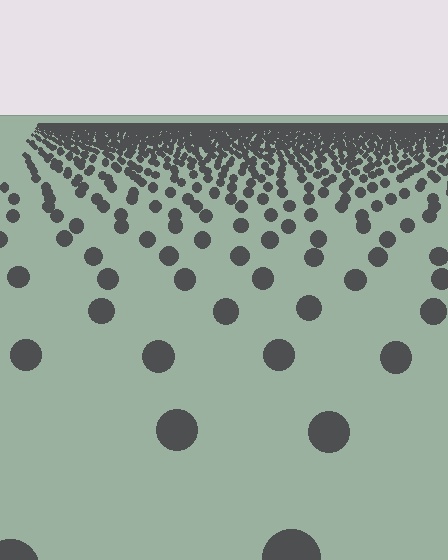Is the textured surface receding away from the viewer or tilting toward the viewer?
The surface is receding away from the viewer. Texture elements get smaller and denser toward the top.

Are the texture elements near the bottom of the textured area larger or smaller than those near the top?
Larger. Near the bottom, elements are closer to the viewer and appear at a bigger on-screen size.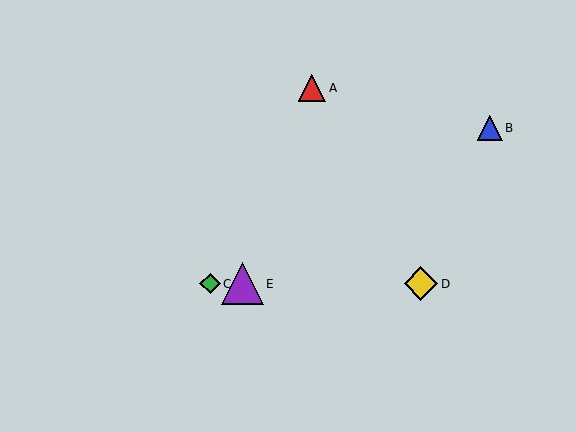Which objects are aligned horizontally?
Objects C, D, E are aligned horizontally.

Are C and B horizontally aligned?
No, C is at y≈284 and B is at y≈128.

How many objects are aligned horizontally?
3 objects (C, D, E) are aligned horizontally.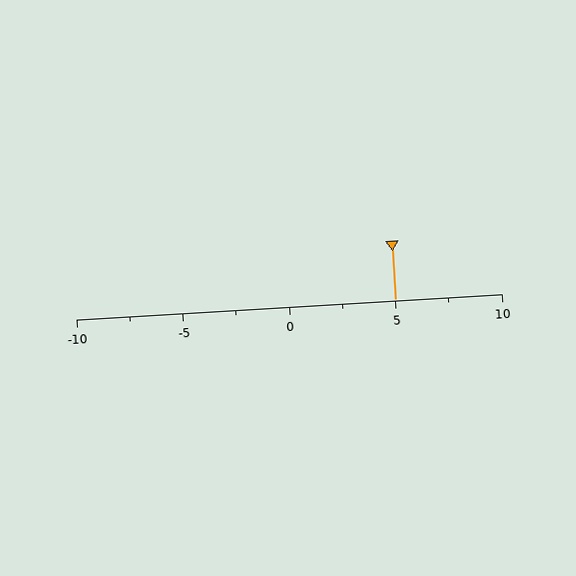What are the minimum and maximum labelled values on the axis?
The axis runs from -10 to 10.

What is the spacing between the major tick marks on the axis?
The major ticks are spaced 5 apart.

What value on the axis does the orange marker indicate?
The marker indicates approximately 5.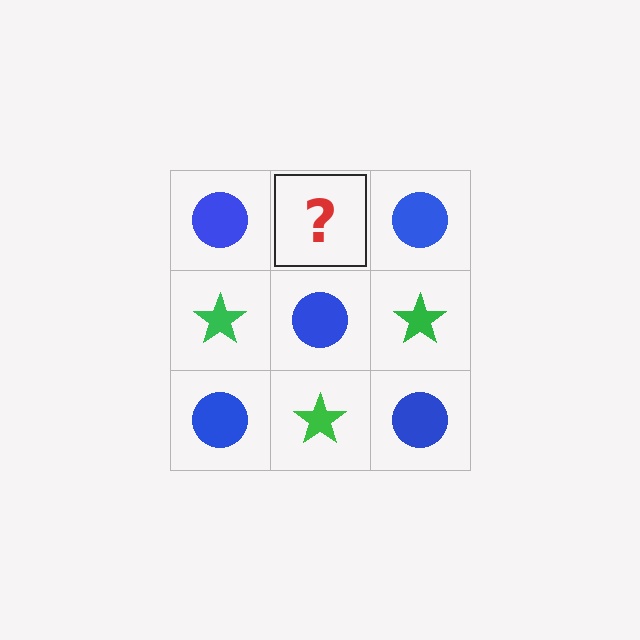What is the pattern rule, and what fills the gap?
The rule is that it alternates blue circle and green star in a checkerboard pattern. The gap should be filled with a green star.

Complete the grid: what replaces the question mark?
The question mark should be replaced with a green star.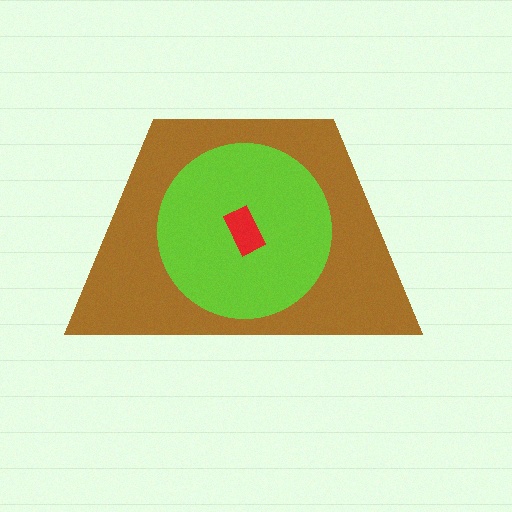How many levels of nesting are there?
3.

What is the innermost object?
The red rectangle.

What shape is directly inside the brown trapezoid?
The lime circle.